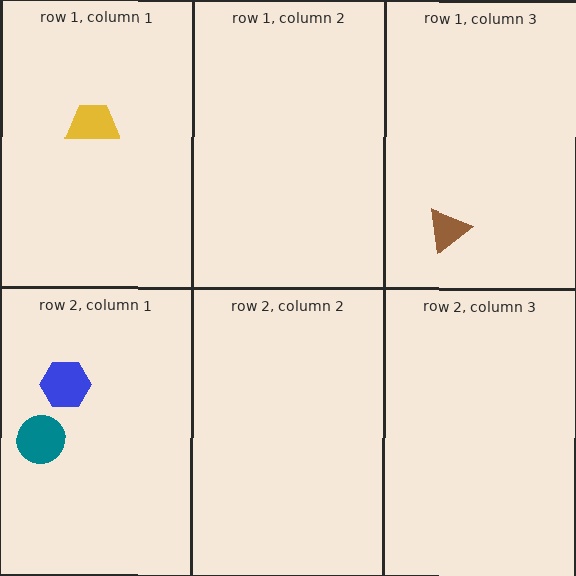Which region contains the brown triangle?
The row 1, column 3 region.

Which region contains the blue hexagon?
The row 2, column 1 region.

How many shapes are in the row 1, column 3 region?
1.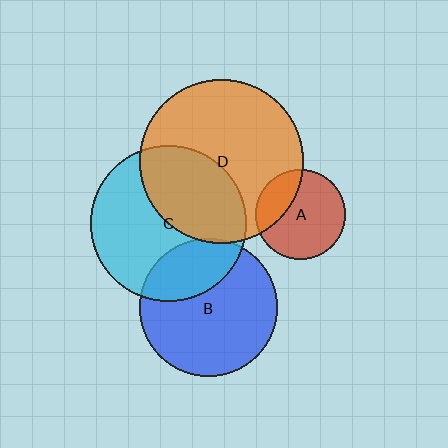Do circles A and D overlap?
Yes.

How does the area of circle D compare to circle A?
Approximately 3.3 times.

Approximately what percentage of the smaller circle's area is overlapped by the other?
Approximately 25%.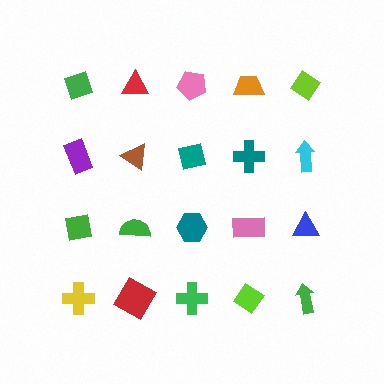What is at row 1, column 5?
A lime diamond.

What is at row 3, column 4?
A pink rectangle.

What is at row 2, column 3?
A teal square.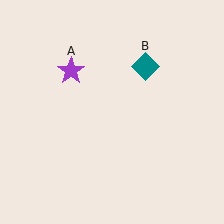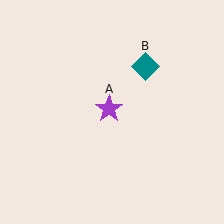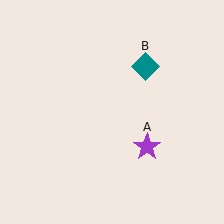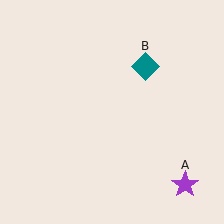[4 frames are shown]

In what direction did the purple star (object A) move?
The purple star (object A) moved down and to the right.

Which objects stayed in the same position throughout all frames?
Teal diamond (object B) remained stationary.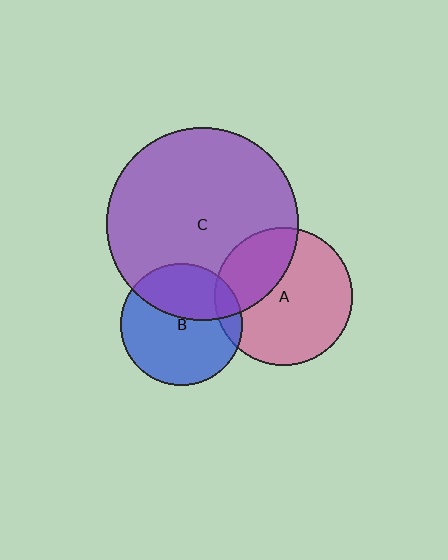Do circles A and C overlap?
Yes.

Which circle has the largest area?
Circle C (purple).